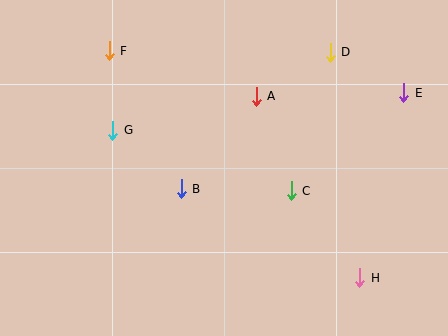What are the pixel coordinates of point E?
Point E is at (404, 93).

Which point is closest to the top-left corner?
Point F is closest to the top-left corner.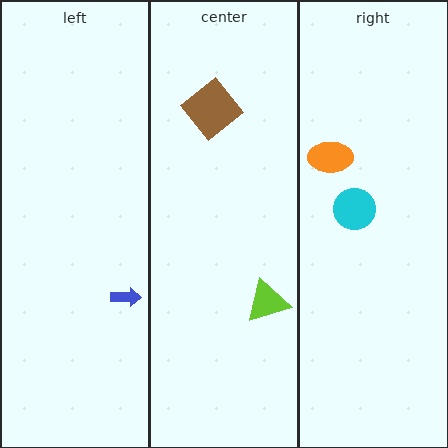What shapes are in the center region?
The brown diamond, the lime triangle.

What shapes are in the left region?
The blue arrow.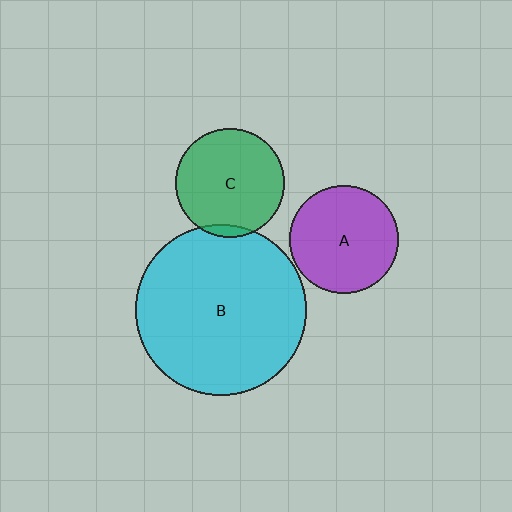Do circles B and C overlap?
Yes.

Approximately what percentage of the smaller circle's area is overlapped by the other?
Approximately 5%.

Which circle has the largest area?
Circle B (cyan).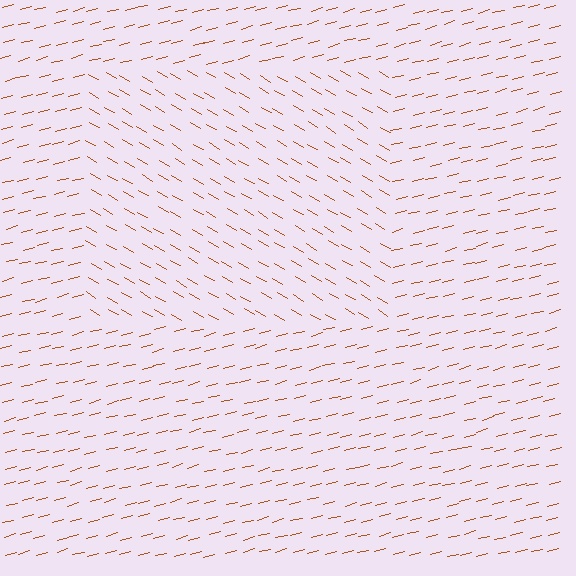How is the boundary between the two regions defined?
The boundary is defined purely by a change in line orientation (approximately 45 degrees difference). All lines are the same color and thickness.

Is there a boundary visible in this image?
Yes, there is a texture boundary formed by a change in line orientation.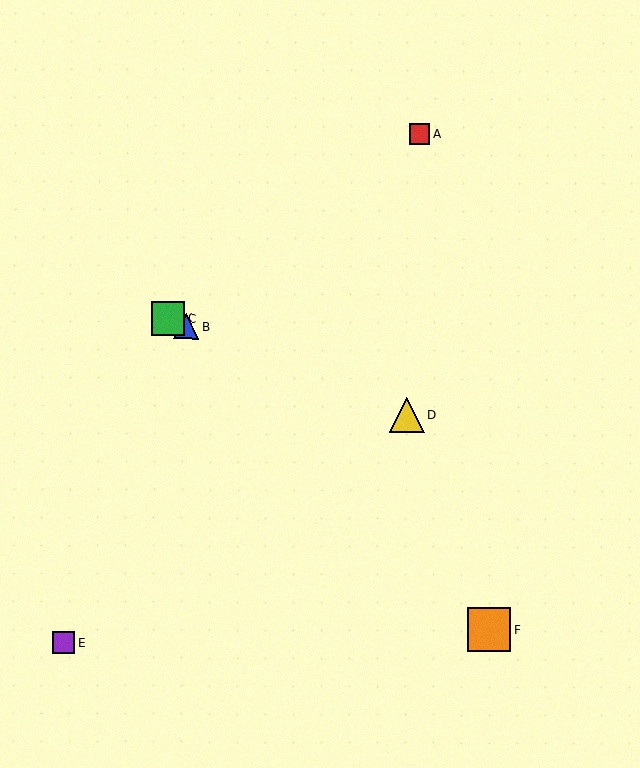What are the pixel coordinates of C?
Object C is at (168, 319).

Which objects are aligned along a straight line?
Objects B, C, D are aligned along a straight line.